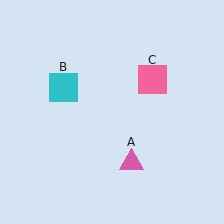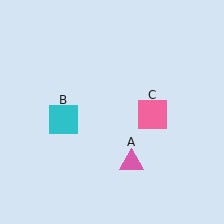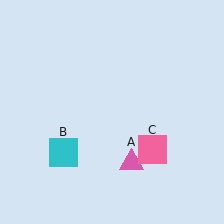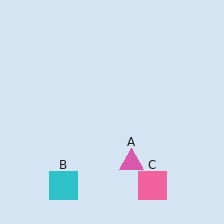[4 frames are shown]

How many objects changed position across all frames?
2 objects changed position: cyan square (object B), pink square (object C).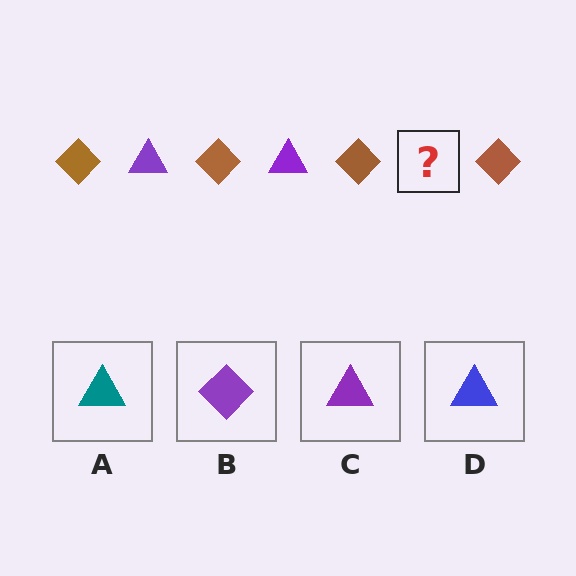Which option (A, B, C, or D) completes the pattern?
C.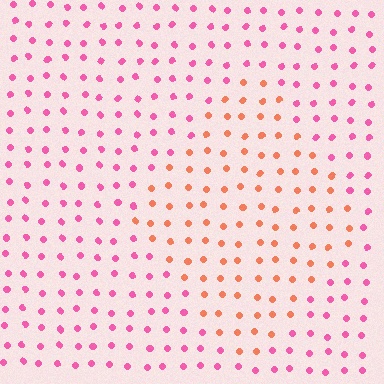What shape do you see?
I see a diamond.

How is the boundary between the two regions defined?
The boundary is defined purely by a slight shift in hue (about 46 degrees). Spacing, size, and orientation are identical on both sides.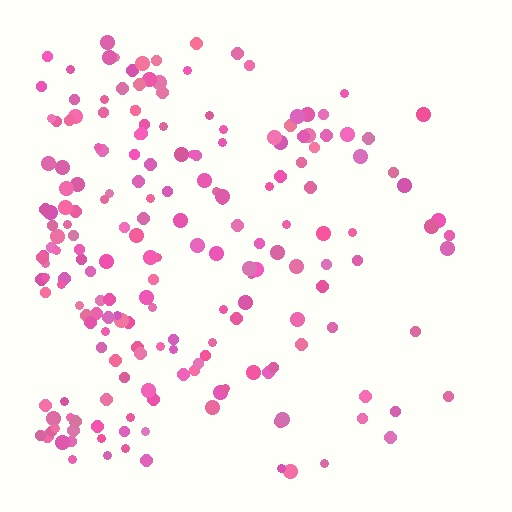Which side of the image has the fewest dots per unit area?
The right.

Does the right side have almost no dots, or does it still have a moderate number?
Still a moderate number, just noticeably fewer than the left.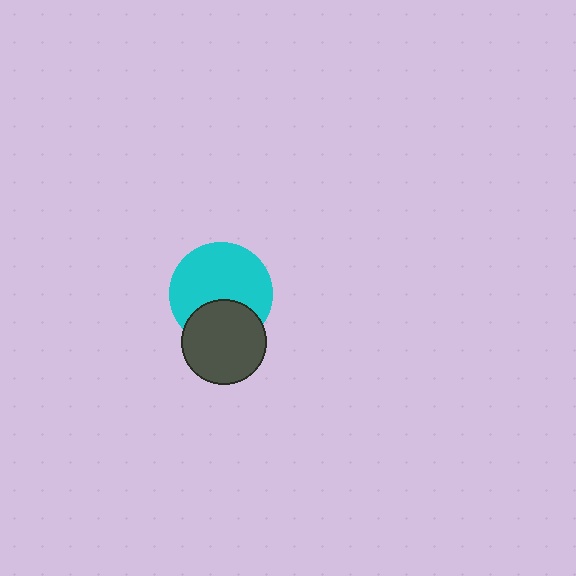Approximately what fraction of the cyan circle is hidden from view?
Roughly 32% of the cyan circle is hidden behind the dark gray circle.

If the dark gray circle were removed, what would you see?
You would see the complete cyan circle.